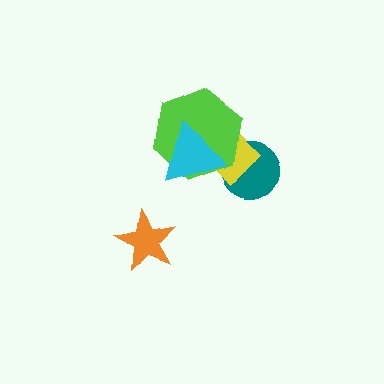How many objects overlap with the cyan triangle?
2 objects overlap with the cyan triangle.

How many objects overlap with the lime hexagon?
3 objects overlap with the lime hexagon.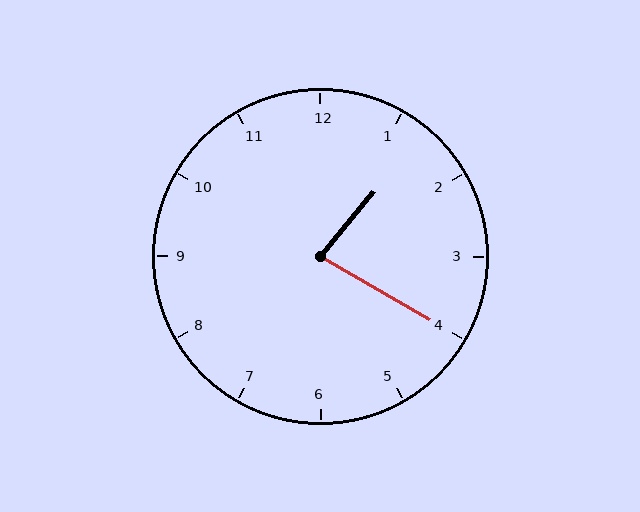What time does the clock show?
1:20.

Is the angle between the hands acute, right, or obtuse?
It is acute.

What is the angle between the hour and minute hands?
Approximately 80 degrees.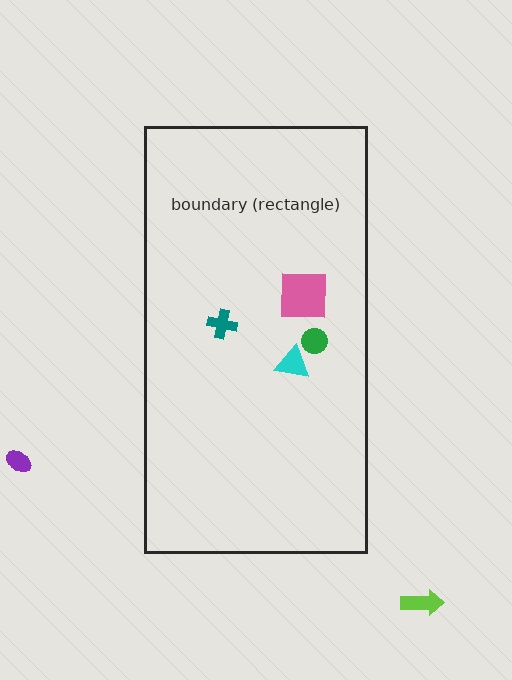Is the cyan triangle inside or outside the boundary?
Inside.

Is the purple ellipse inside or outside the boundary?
Outside.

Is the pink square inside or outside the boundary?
Inside.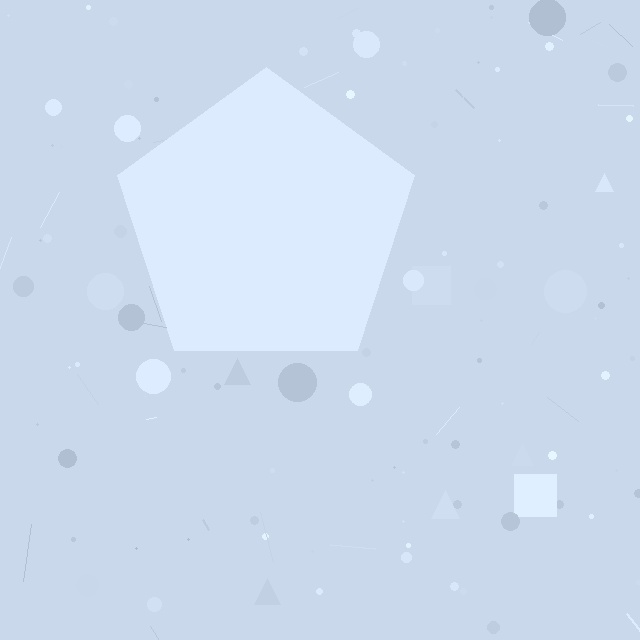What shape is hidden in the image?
A pentagon is hidden in the image.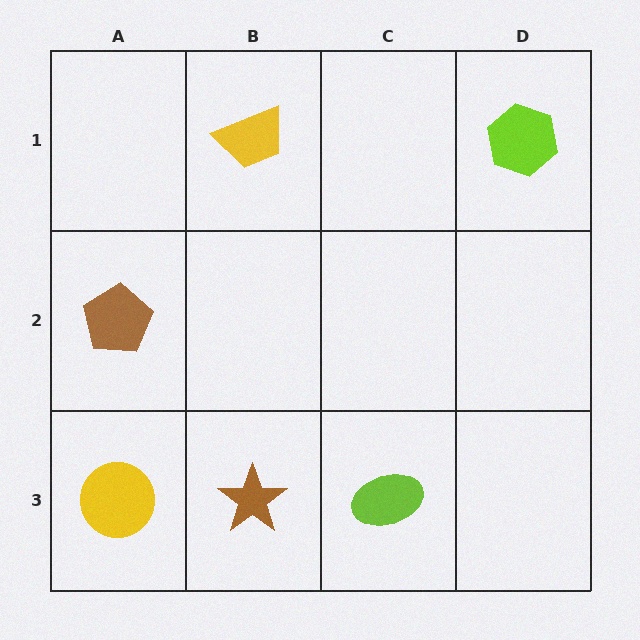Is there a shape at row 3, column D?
No, that cell is empty.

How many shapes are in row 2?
1 shape.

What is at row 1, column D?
A lime hexagon.